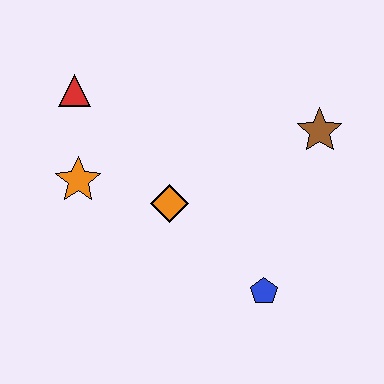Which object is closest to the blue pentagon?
The orange diamond is closest to the blue pentagon.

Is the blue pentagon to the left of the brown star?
Yes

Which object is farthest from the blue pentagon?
The red triangle is farthest from the blue pentagon.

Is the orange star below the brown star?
Yes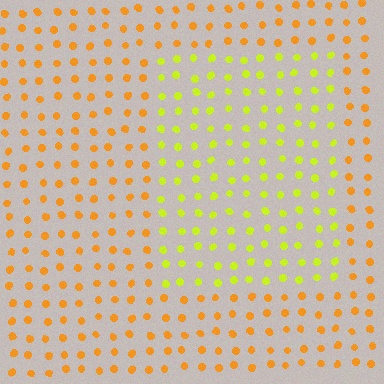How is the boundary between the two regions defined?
The boundary is defined purely by a slight shift in hue (about 40 degrees). Spacing, size, and orientation are identical on both sides.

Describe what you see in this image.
The image is filled with small orange elements in a uniform arrangement. A rectangle-shaped region is visible where the elements are tinted to a slightly different hue, forming a subtle color boundary.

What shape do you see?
I see a rectangle.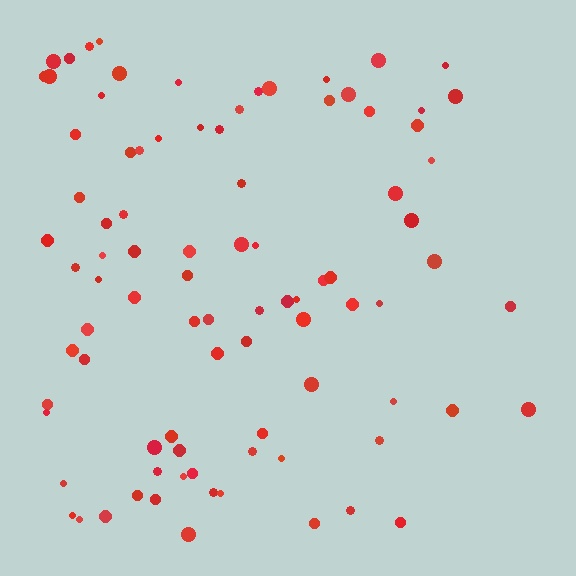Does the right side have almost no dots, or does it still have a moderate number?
Still a moderate number, just noticeably fewer than the left.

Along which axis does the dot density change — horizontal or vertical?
Horizontal.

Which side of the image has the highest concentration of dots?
The left.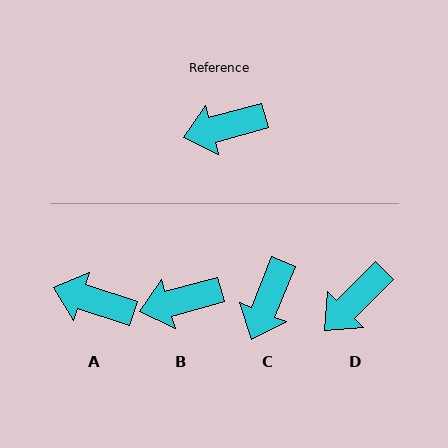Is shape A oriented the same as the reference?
No, it is off by about 33 degrees.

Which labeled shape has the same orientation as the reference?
B.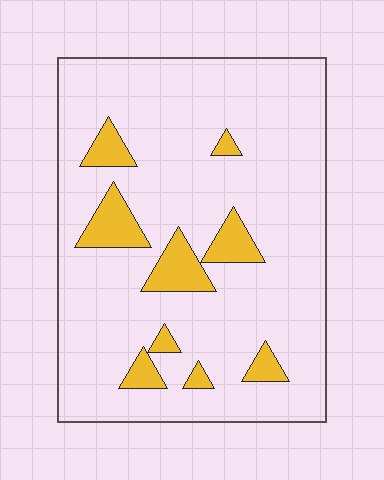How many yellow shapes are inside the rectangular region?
9.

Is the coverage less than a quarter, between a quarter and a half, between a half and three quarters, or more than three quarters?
Less than a quarter.